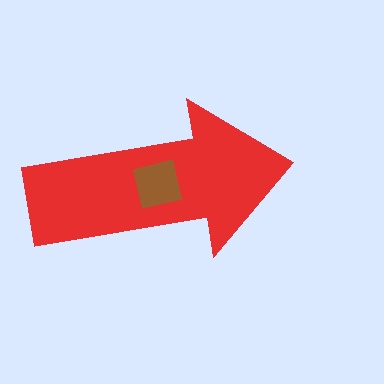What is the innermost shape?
The brown square.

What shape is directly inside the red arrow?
The brown square.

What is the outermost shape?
The red arrow.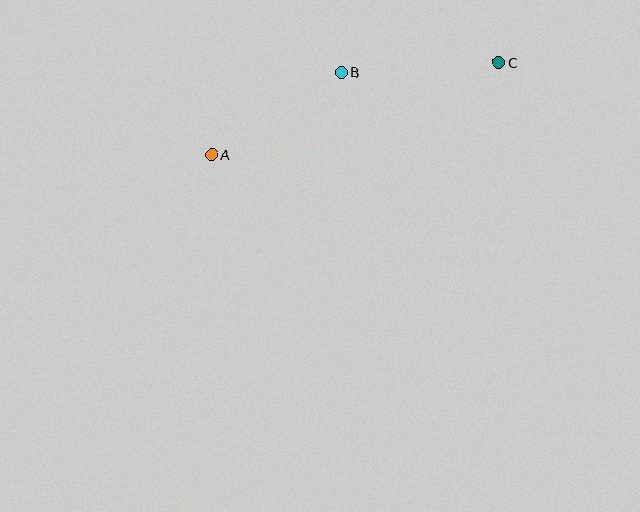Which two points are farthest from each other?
Points A and C are farthest from each other.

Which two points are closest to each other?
Points A and B are closest to each other.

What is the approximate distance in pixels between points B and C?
The distance between B and C is approximately 158 pixels.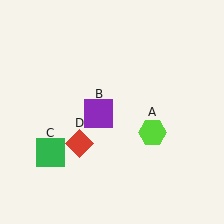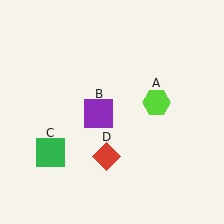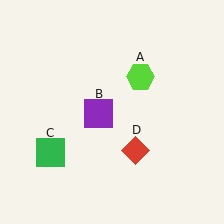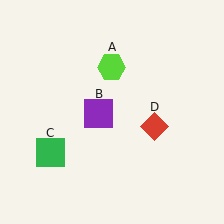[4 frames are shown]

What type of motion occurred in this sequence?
The lime hexagon (object A), red diamond (object D) rotated counterclockwise around the center of the scene.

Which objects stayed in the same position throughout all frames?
Purple square (object B) and green square (object C) remained stationary.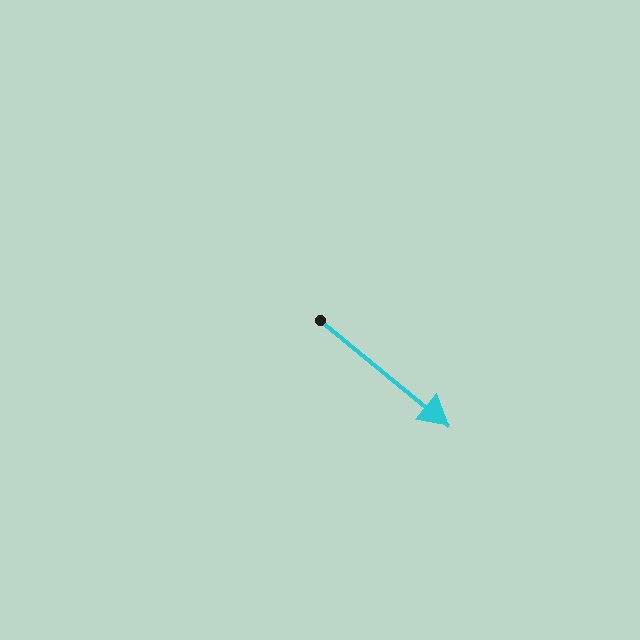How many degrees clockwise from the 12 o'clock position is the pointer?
Approximately 129 degrees.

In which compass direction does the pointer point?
Southeast.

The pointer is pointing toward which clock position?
Roughly 4 o'clock.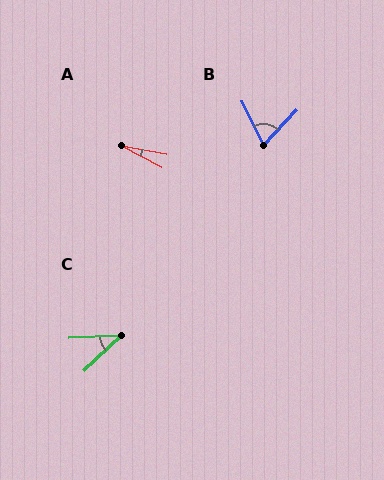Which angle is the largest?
B, at approximately 69 degrees.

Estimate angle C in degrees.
Approximately 41 degrees.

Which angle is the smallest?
A, at approximately 17 degrees.